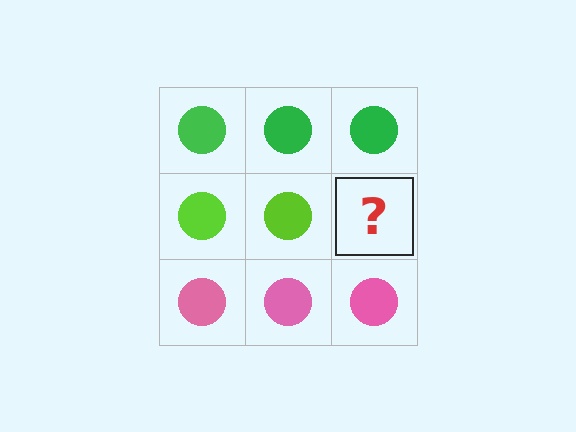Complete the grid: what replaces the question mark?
The question mark should be replaced with a lime circle.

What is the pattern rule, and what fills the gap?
The rule is that each row has a consistent color. The gap should be filled with a lime circle.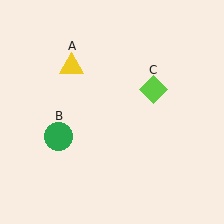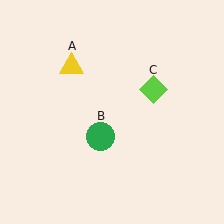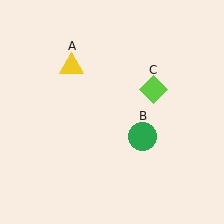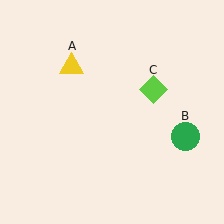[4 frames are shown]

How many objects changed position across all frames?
1 object changed position: green circle (object B).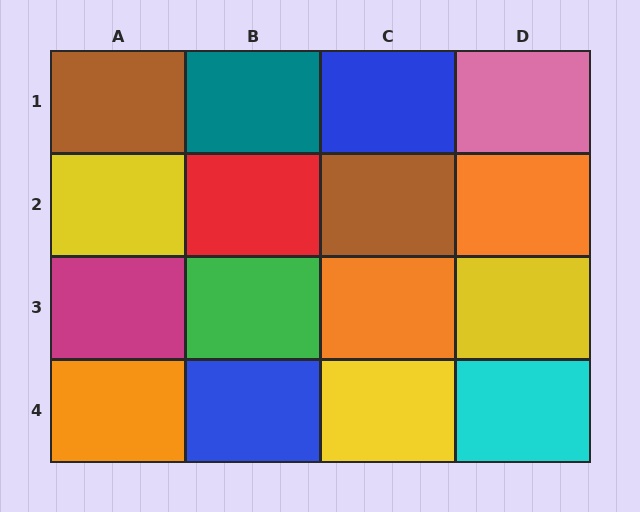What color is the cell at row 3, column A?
Magenta.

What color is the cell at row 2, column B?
Red.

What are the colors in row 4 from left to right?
Orange, blue, yellow, cyan.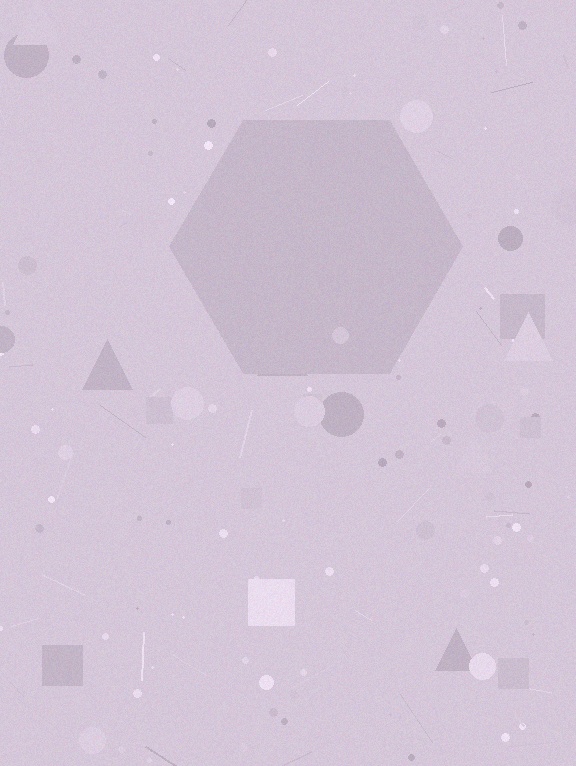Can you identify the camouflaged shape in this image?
The camouflaged shape is a hexagon.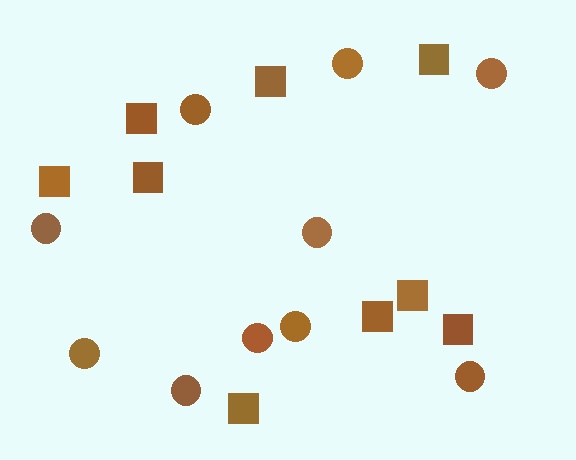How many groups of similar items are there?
There are 2 groups: one group of squares (9) and one group of circles (10).